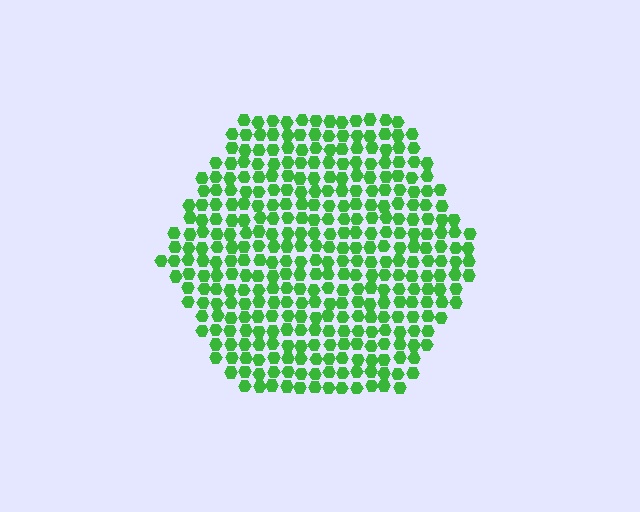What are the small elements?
The small elements are hexagons.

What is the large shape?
The large shape is a hexagon.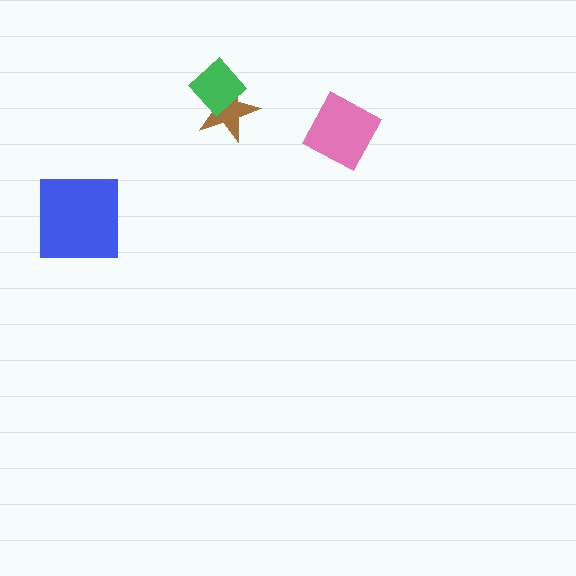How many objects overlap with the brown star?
1 object overlaps with the brown star.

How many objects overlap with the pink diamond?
0 objects overlap with the pink diamond.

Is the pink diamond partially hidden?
No, no other shape covers it.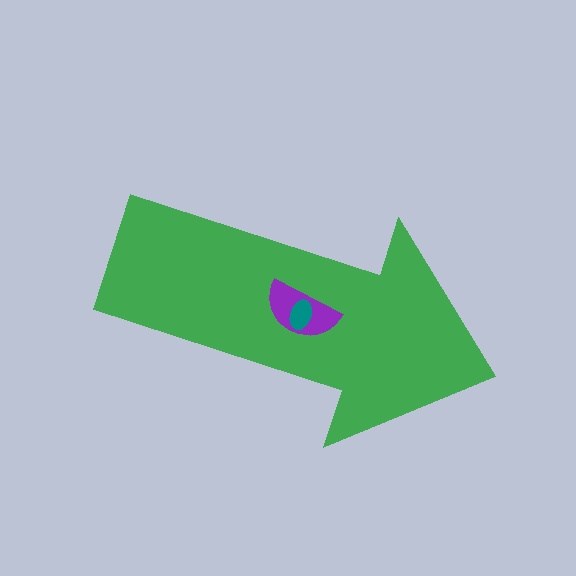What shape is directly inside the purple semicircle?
The teal ellipse.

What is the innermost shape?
The teal ellipse.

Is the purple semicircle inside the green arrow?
Yes.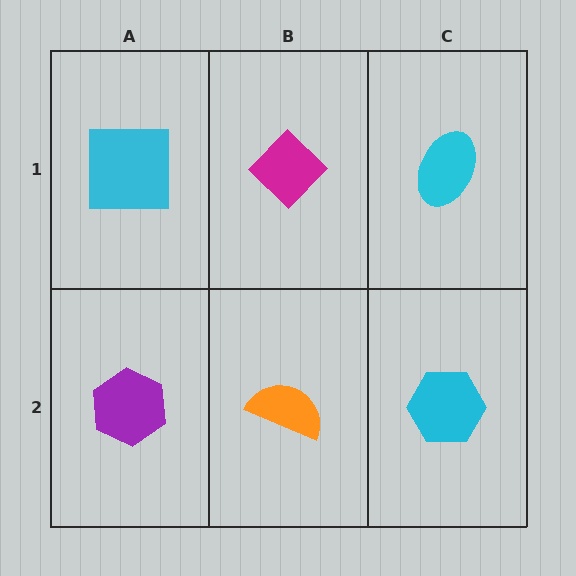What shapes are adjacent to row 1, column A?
A purple hexagon (row 2, column A), a magenta diamond (row 1, column B).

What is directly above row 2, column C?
A cyan ellipse.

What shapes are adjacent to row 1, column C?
A cyan hexagon (row 2, column C), a magenta diamond (row 1, column B).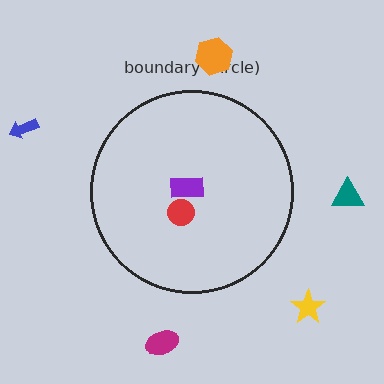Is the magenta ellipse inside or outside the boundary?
Outside.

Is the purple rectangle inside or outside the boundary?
Inside.